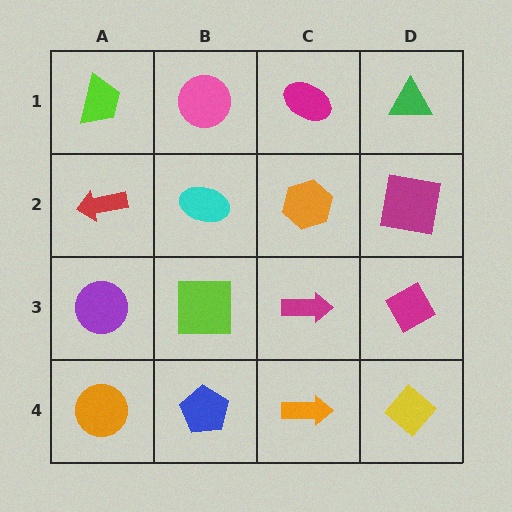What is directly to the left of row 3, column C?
A lime square.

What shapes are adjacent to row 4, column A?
A purple circle (row 3, column A), a blue pentagon (row 4, column B).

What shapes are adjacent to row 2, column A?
A lime trapezoid (row 1, column A), a purple circle (row 3, column A), a cyan ellipse (row 2, column B).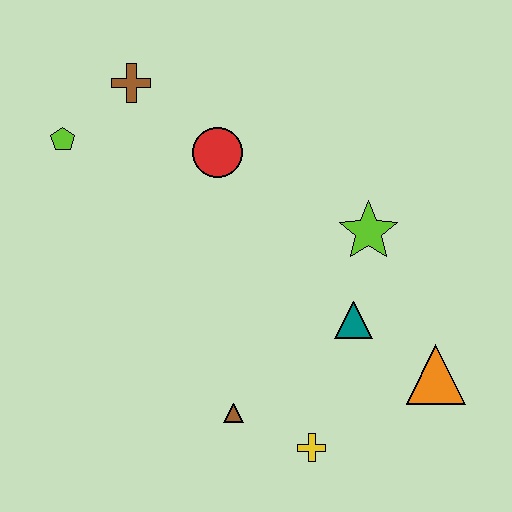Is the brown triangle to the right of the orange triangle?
No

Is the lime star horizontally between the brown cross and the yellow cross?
No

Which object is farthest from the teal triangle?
The lime pentagon is farthest from the teal triangle.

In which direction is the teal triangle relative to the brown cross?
The teal triangle is below the brown cross.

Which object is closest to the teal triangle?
The lime star is closest to the teal triangle.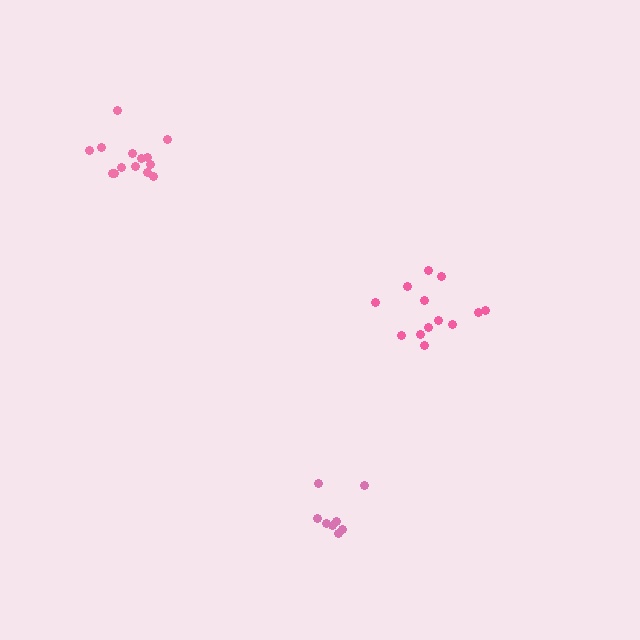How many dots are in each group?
Group 1: 14 dots, Group 2: 8 dots, Group 3: 13 dots (35 total).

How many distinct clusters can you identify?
There are 3 distinct clusters.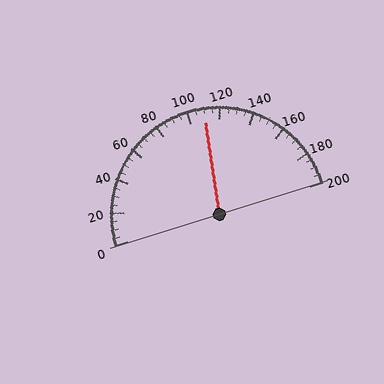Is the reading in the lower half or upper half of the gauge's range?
The reading is in the upper half of the range (0 to 200).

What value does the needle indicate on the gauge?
The needle indicates approximately 110.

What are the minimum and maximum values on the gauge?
The gauge ranges from 0 to 200.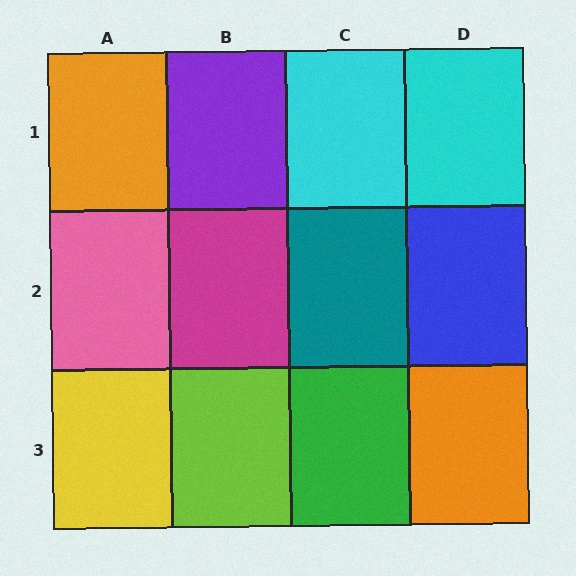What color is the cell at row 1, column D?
Cyan.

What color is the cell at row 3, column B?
Lime.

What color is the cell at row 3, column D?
Orange.